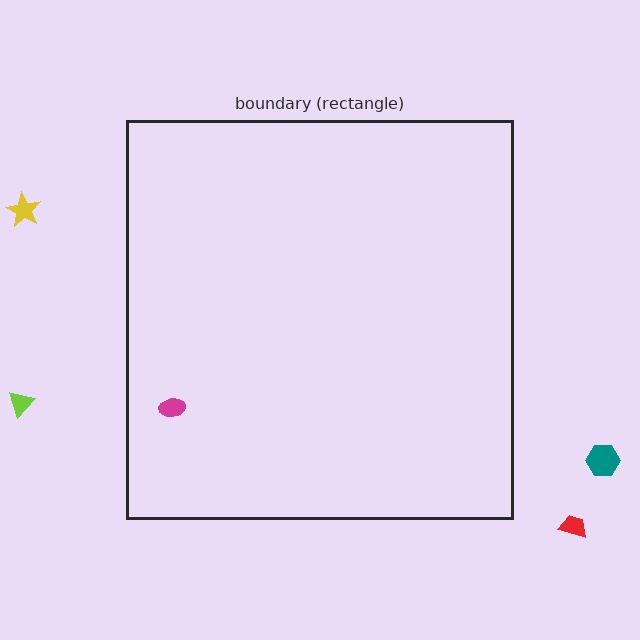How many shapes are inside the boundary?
1 inside, 4 outside.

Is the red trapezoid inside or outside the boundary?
Outside.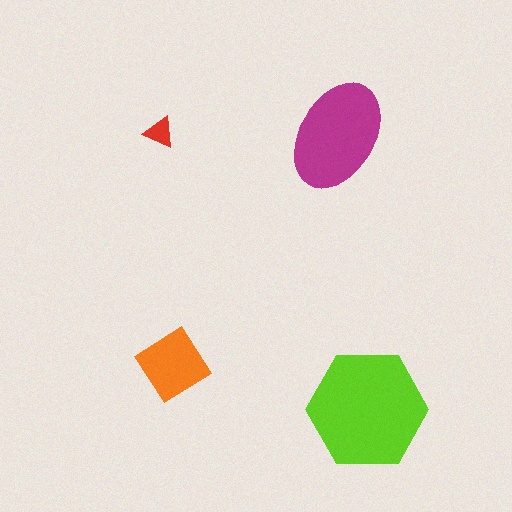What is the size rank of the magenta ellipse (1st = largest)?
2nd.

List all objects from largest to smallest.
The lime hexagon, the magenta ellipse, the orange diamond, the red triangle.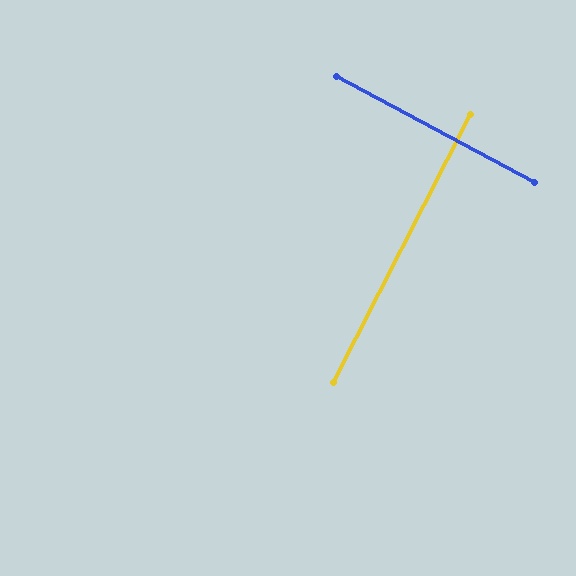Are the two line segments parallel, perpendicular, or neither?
Perpendicular — they meet at approximately 89°.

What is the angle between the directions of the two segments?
Approximately 89 degrees.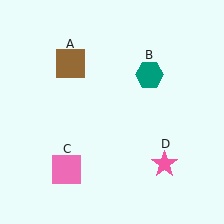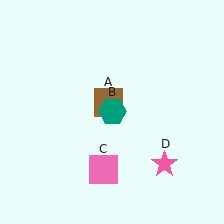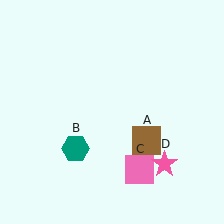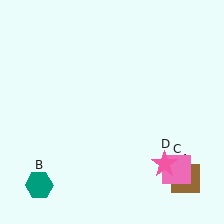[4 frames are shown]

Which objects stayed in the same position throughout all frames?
Pink star (object D) remained stationary.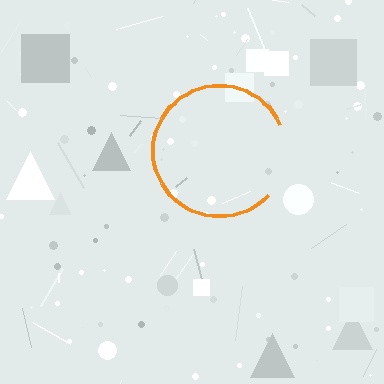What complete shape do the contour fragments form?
The contour fragments form a circle.